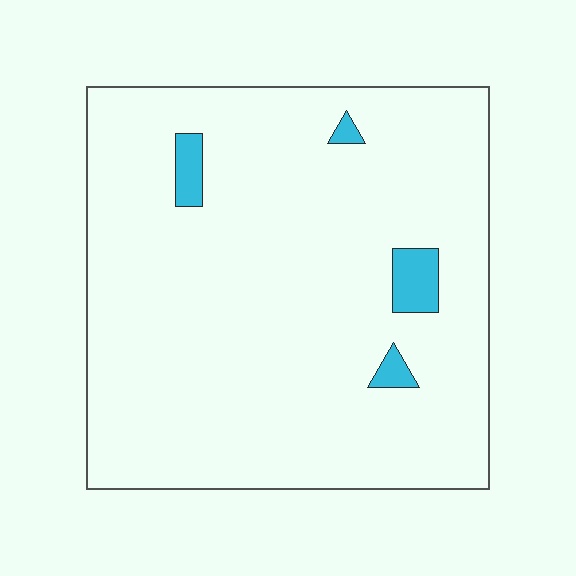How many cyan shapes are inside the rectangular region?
4.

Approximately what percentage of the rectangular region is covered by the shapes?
Approximately 5%.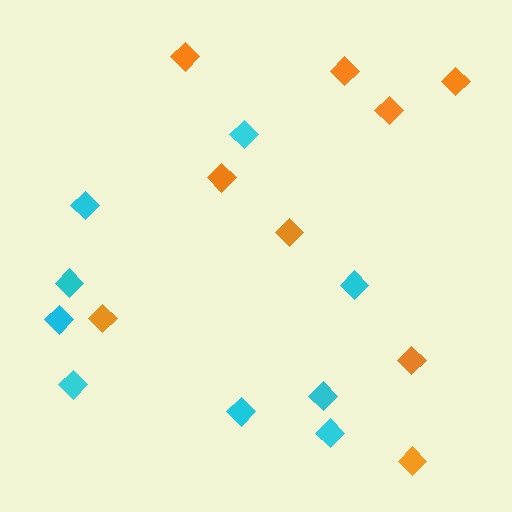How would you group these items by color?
There are 2 groups: one group of orange diamonds (9) and one group of cyan diamonds (9).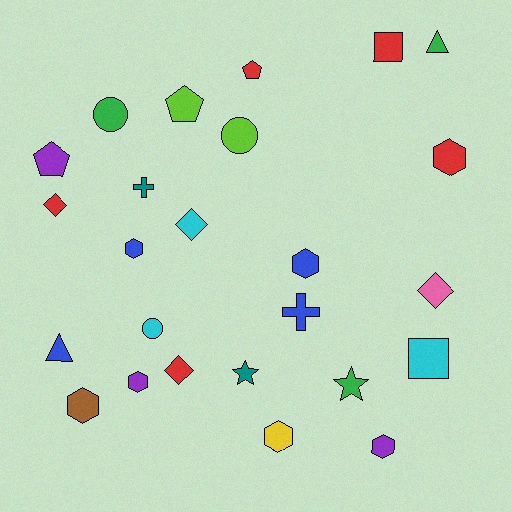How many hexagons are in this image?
There are 7 hexagons.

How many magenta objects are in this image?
There are no magenta objects.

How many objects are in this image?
There are 25 objects.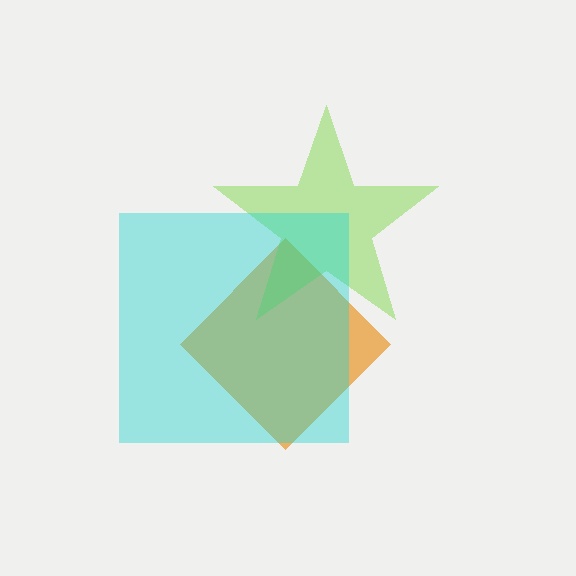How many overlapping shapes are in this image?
There are 3 overlapping shapes in the image.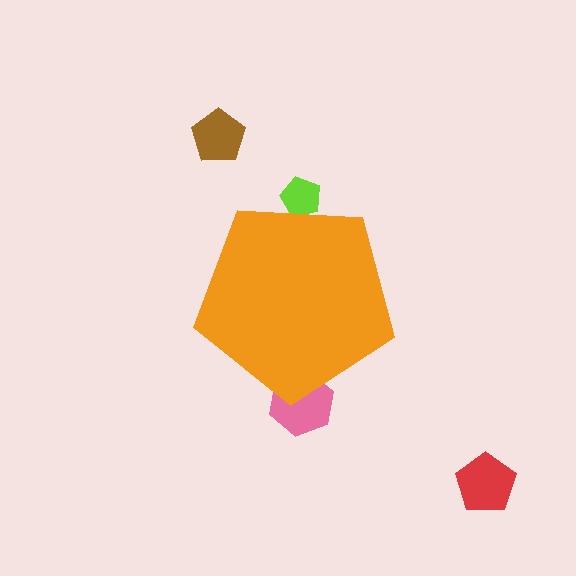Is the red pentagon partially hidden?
No, the red pentagon is fully visible.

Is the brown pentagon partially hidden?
No, the brown pentagon is fully visible.